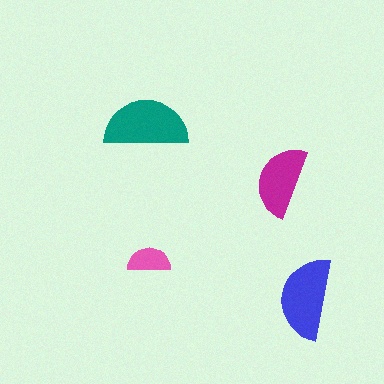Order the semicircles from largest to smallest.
the teal one, the blue one, the magenta one, the pink one.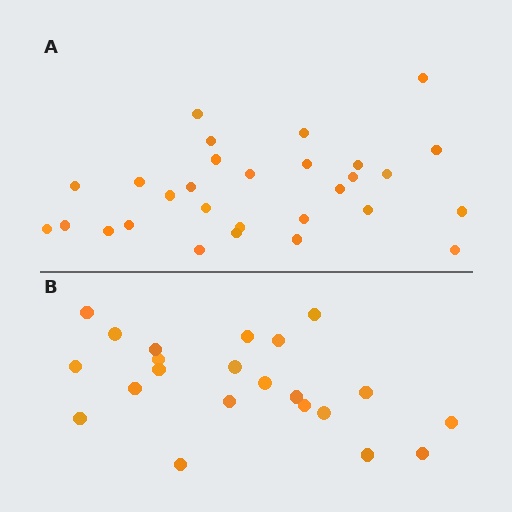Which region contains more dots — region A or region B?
Region A (the top region) has more dots.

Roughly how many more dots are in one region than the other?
Region A has roughly 8 or so more dots than region B.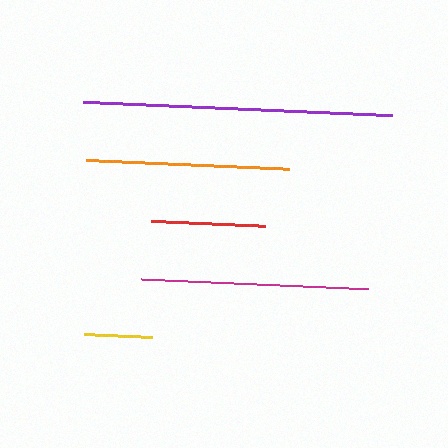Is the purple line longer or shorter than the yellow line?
The purple line is longer than the yellow line.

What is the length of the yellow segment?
The yellow segment is approximately 68 pixels long.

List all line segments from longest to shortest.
From longest to shortest: purple, magenta, orange, red, yellow.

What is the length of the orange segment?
The orange segment is approximately 204 pixels long.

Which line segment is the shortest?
The yellow line is the shortest at approximately 68 pixels.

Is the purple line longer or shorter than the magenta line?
The purple line is longer than the magenta line.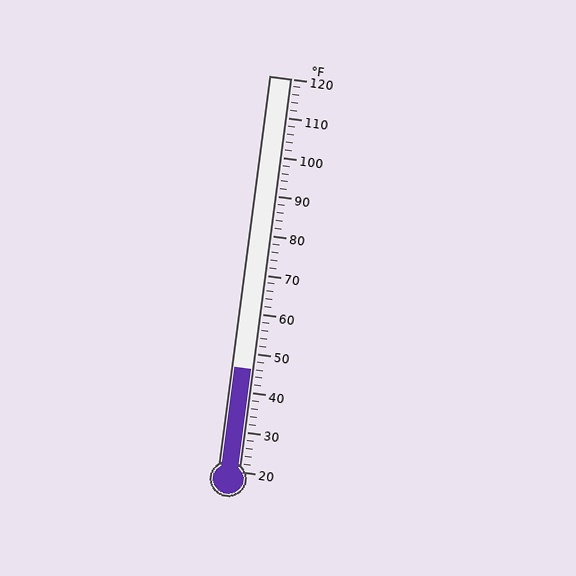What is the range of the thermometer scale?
The thermometer scale ranges from 20°F to 120°F.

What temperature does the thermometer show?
The thermometer shows approximately 46°F.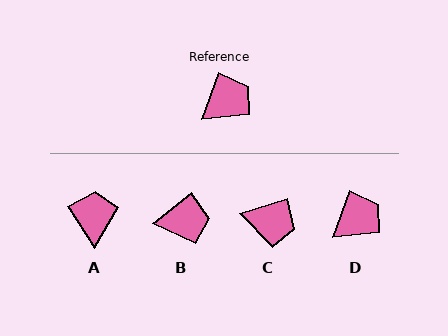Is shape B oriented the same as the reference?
No, it is off by about 31 degrees.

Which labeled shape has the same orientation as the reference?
D.